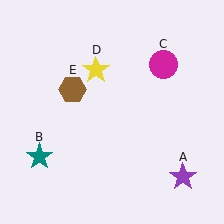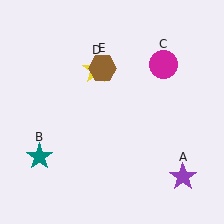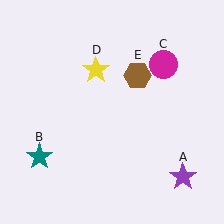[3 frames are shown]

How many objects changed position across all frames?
1 object changed position: brown hexagon (object E).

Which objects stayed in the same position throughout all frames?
Purple star (object A) and teal star (object B) and magenta circle (object C) and yellow star (object D) remained stationary.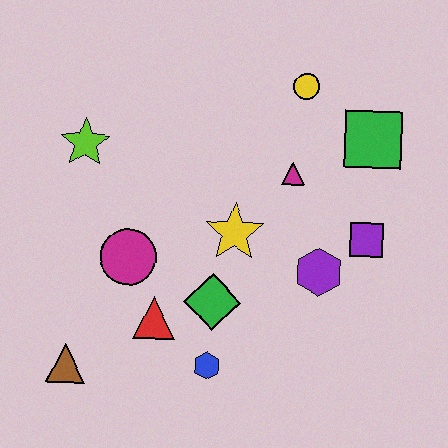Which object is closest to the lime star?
The magenta circle is closest to the lime star.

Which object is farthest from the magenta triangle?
The brown triangle is farthest from the magenta triangle.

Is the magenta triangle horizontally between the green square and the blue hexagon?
Yes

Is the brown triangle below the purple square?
Yes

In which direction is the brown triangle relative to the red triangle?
The brown triangle is to the left of the red triangle.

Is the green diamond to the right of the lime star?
Yes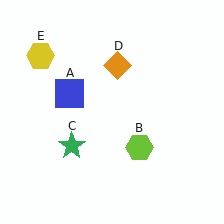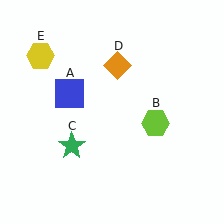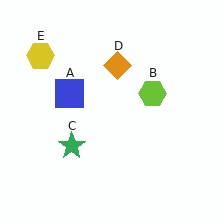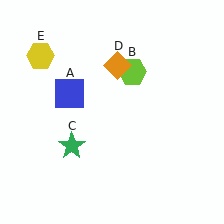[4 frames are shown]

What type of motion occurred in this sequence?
The lime hexagon (object B) rotated counterclockwise around the center of the scene.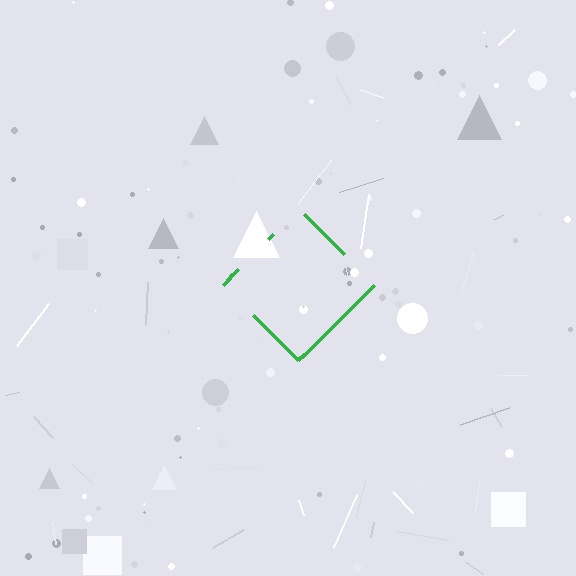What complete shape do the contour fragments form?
The contour fragments form a diamond.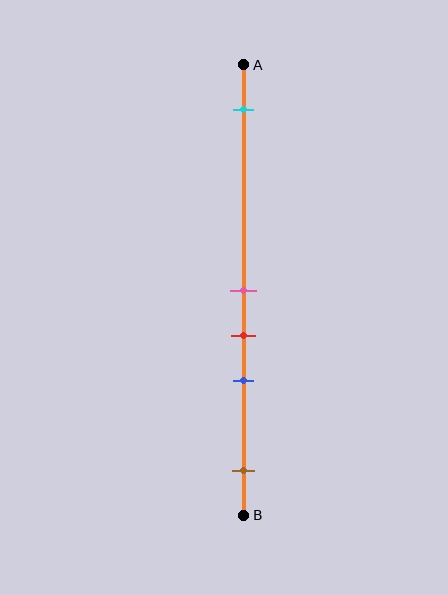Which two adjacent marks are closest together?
The pink and red marks are the closest adjacent pair.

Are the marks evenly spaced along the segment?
No, the marks are not evenly spaced.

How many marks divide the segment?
There are 5 marks dividing the segment.